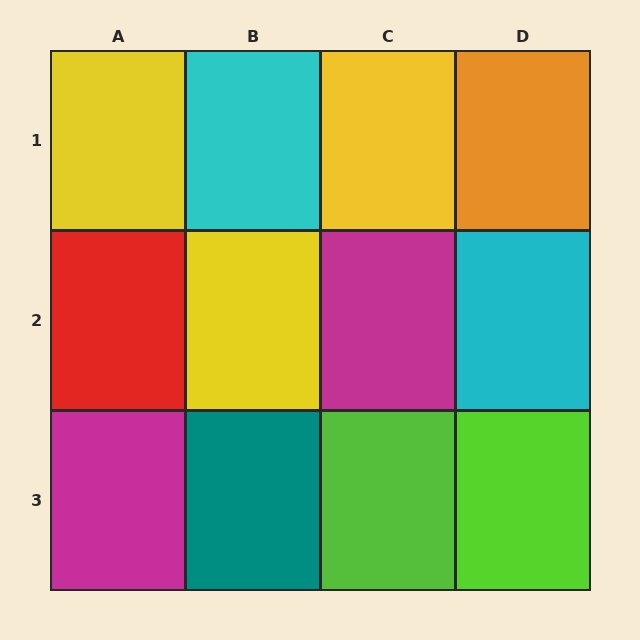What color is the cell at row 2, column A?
Red.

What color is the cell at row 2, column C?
Magenta.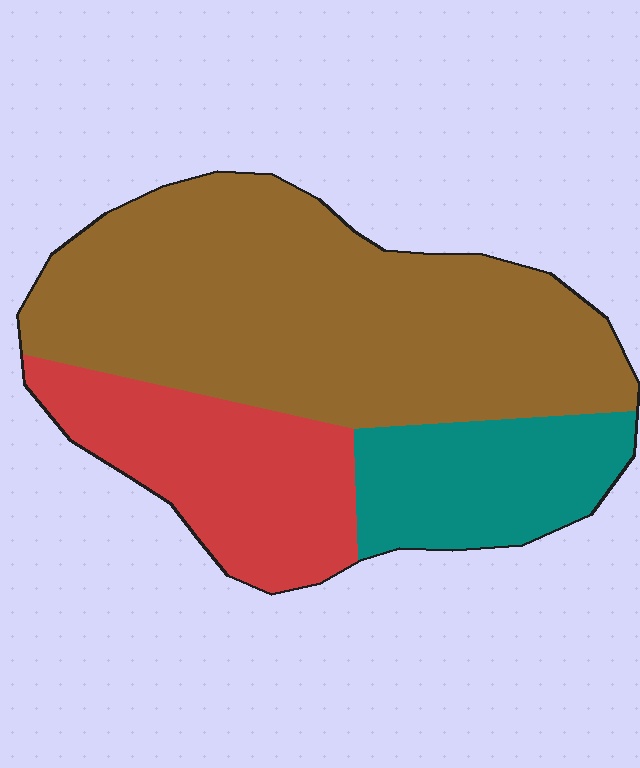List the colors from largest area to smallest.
From largest to smallest: brown, red, teal.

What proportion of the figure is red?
Red covers 24% of the figure.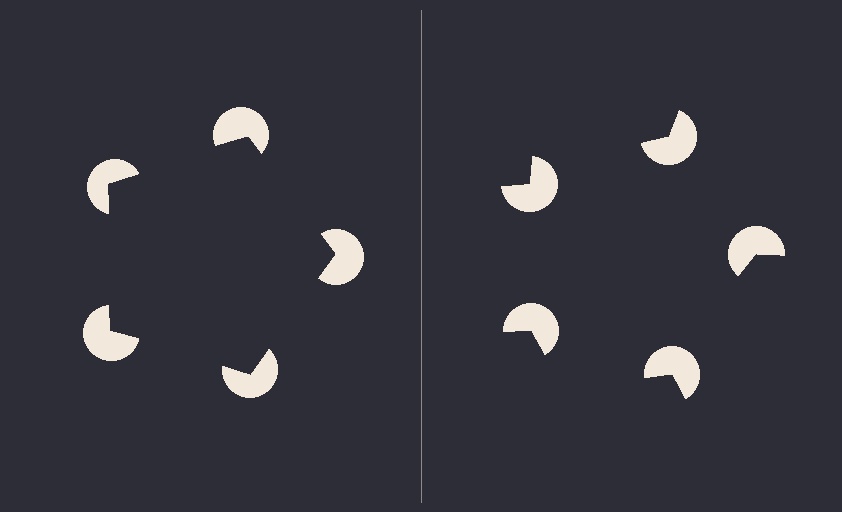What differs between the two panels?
The pac-man discs are positioned identically on both sides; only the wedge orientations differ. On the left they align to a pentagon; on the right they are misaligned.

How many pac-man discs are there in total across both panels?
10 — 5 on each side.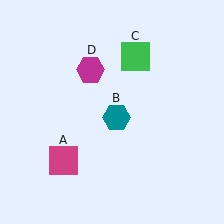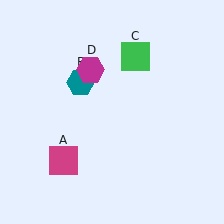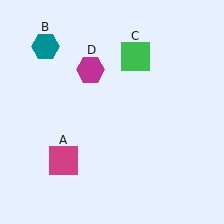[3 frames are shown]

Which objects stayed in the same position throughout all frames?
Magenta square (object A) and green square (object C) and magenta hexagon (object D) remained stationary.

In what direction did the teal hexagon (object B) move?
The teal hexagon (object B) moved up and to the left.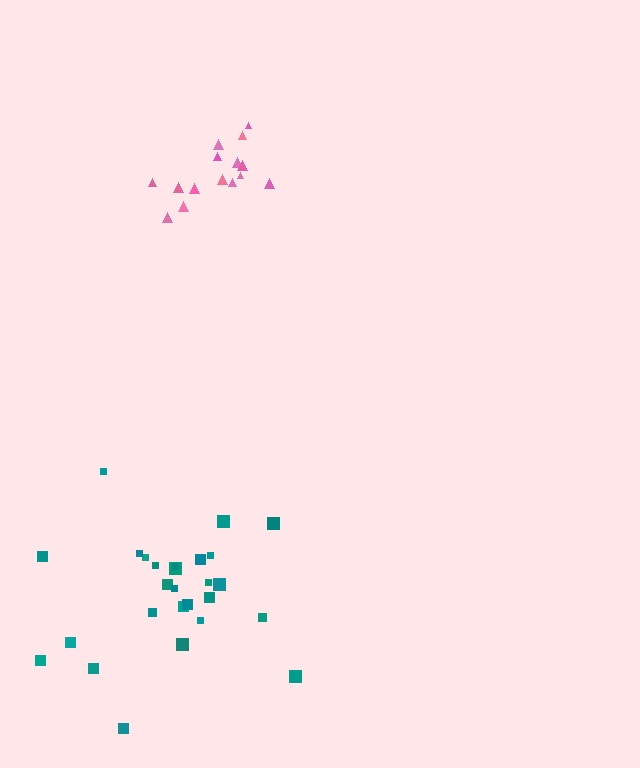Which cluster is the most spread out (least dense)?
Teal.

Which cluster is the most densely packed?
Pink.